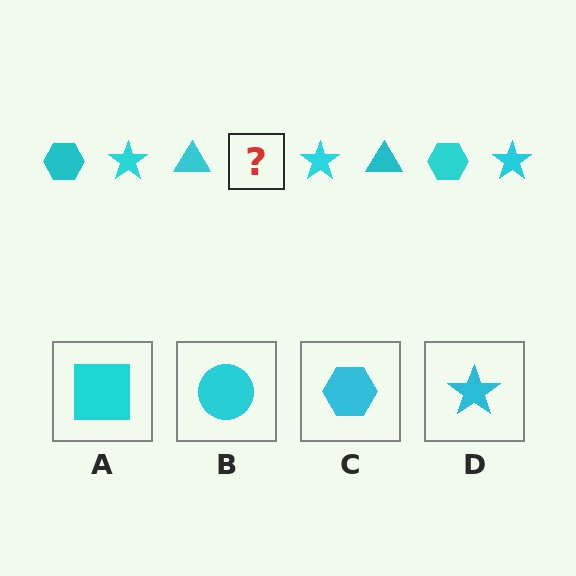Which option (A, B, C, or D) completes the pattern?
C.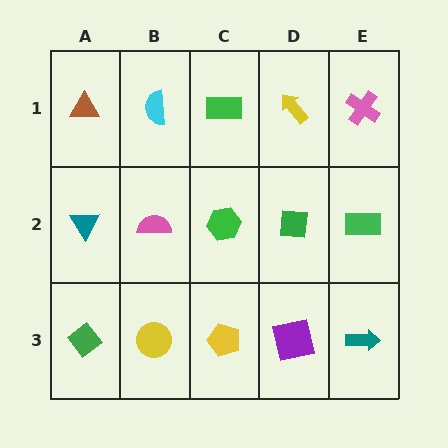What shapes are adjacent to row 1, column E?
A green rectangle (row 2, column E), a yellow arrow (row 1, column D).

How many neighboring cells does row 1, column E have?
2.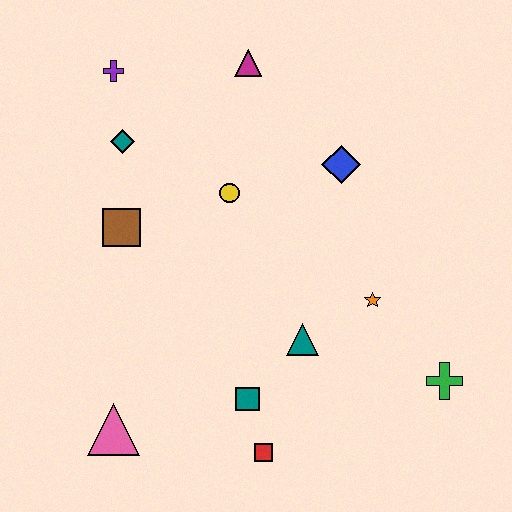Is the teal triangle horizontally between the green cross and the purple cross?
Yes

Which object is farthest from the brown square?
The green cross is farthest from the brown square.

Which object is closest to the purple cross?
The teal diamond is closest to the purple cross.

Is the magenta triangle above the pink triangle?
Yes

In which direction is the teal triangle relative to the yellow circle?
The teal triangle is below the yellow circle.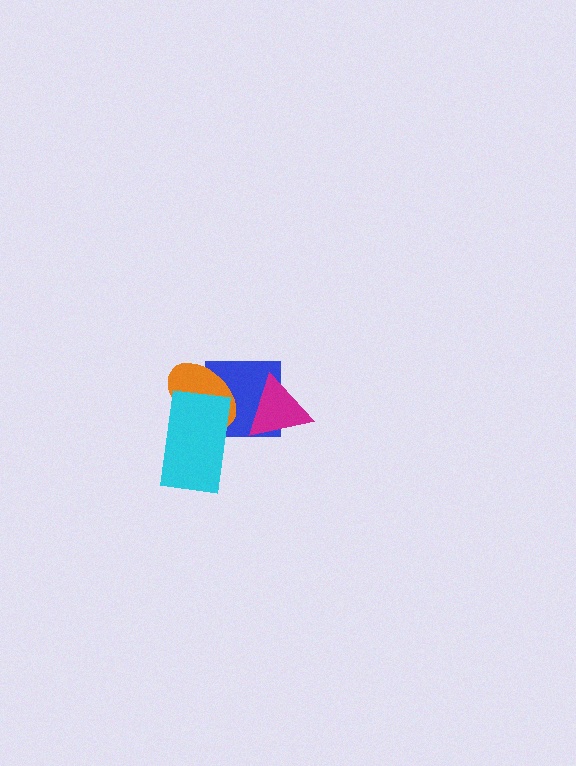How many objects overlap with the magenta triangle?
1 object overlaps with the magenta triangle.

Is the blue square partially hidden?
Yes, it is partially covered by another shape.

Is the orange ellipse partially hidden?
Yes, it is partially covered by another shape.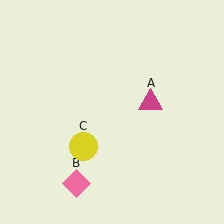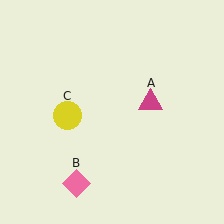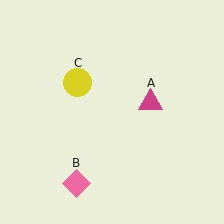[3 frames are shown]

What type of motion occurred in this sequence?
The yellow circle (object C) rotated clockwise around the center of the scene.